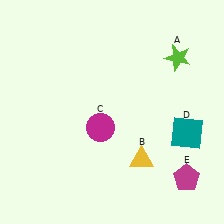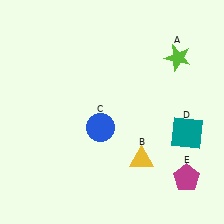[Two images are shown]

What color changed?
The circle (C) changed from magenta in Image 1 to blue in Image 2.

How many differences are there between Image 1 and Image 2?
There is 1 difference between the two images.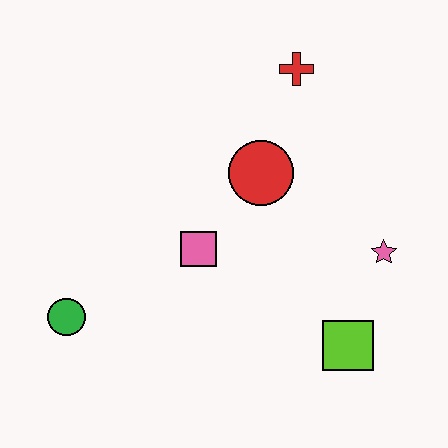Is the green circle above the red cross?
No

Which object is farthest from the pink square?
The red cross is farthest from the pink square.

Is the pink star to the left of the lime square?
No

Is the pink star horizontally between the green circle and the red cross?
No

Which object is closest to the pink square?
The red circle is closest to the pink square.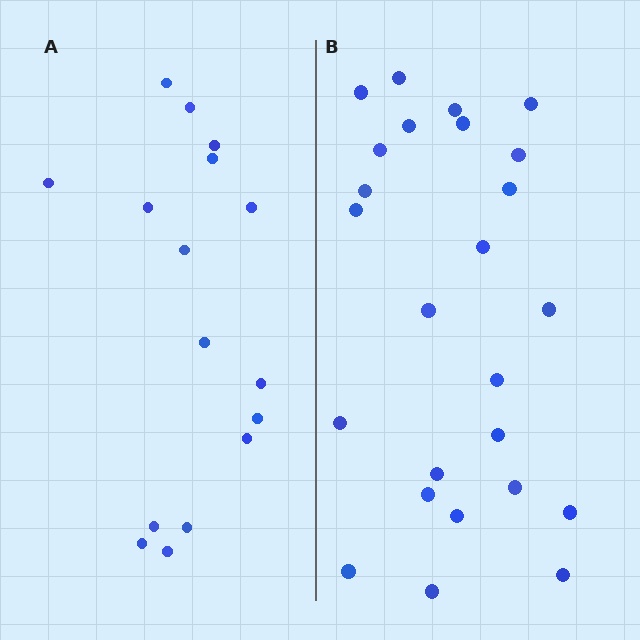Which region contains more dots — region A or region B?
Region B (the right region) has more dots.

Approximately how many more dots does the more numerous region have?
Region B has roughly 8 or so more dots than region A.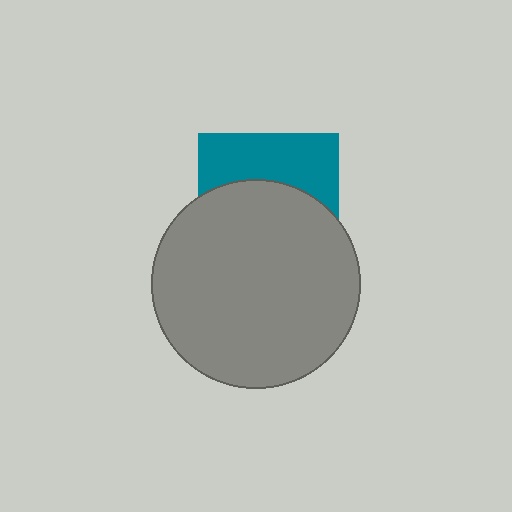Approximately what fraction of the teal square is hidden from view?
Roughly 61% of the teal square is hidden behind the gray circle.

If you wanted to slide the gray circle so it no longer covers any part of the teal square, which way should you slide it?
Slide it down — that is the most direct way to separate the two shapes.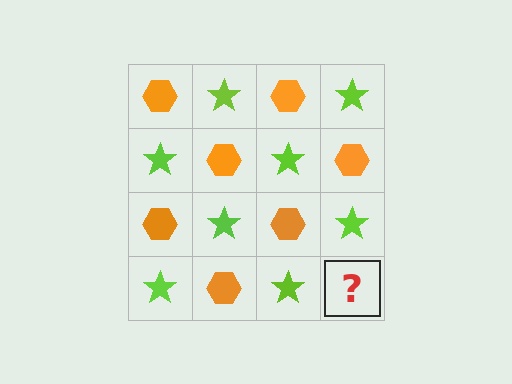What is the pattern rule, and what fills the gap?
The rule is that it alternates orange hexagon and lime star in a checkerboard pattern. The gap should be filled with an orange hexagon.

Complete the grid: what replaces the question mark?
The question mark should be replaced with an orange hexagon.